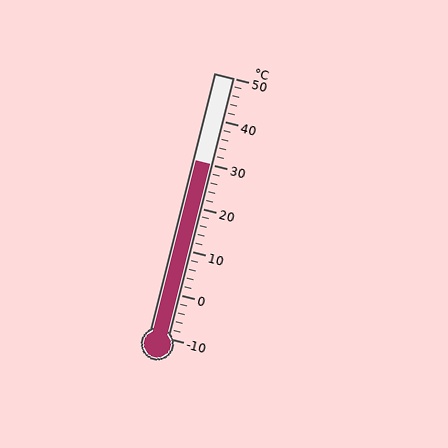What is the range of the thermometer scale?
The thermometer scale ranges from -10°C to 50°C.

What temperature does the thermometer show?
The thermometer shows approximately 30°C.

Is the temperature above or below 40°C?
The temperature is below 40°C.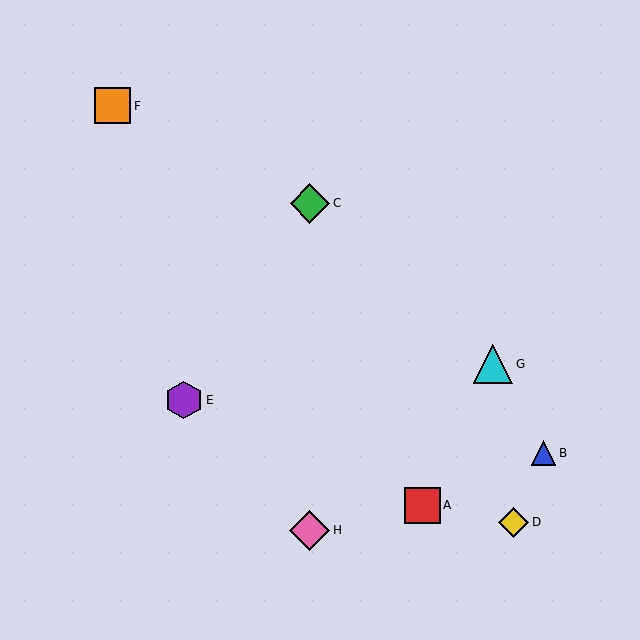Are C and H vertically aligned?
Yes, both are at x≈310.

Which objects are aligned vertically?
Objects C, H are aligned vertically.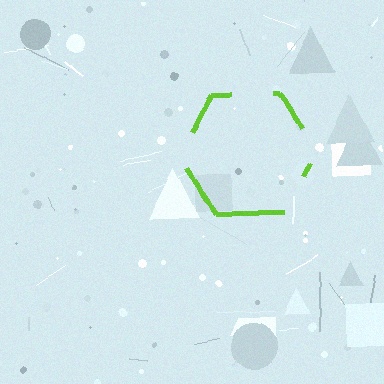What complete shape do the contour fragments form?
The contour fragments form a hexagon.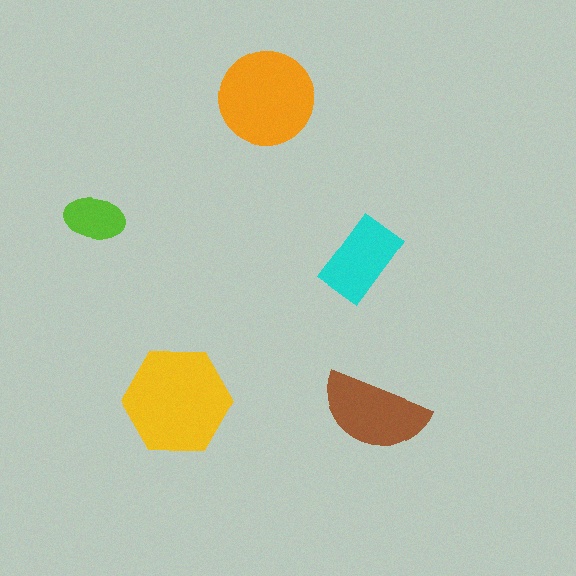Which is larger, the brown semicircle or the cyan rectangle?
The brown semicircle.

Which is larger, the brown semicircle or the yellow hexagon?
The yellow hexagon.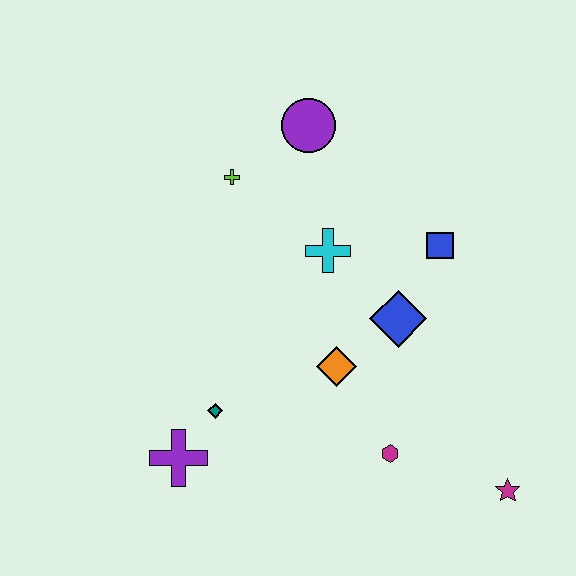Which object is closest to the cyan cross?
The blue diamond is closest to the cyan cross.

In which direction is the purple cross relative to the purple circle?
The purple cross is below the purple circle.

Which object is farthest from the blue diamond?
The purple cross is farthest from the blue diamond.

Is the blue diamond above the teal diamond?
Yes